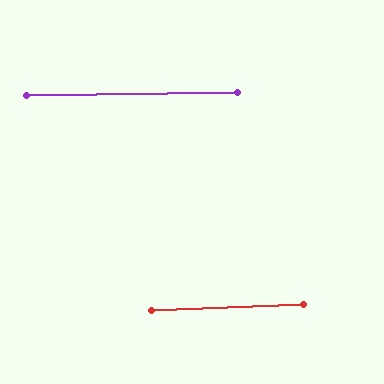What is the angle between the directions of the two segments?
Approximately 2 degrees.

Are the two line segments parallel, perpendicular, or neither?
Parallel — their directions differ by only 1.6°.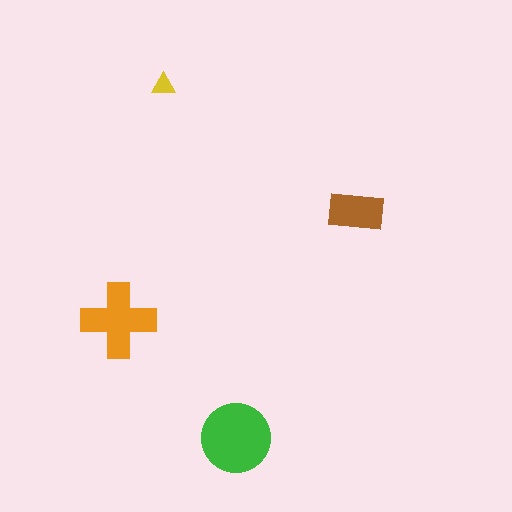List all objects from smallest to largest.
The yellow triangle, the brown rectangle, the orange cross, the green circle.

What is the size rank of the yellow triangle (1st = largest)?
4th.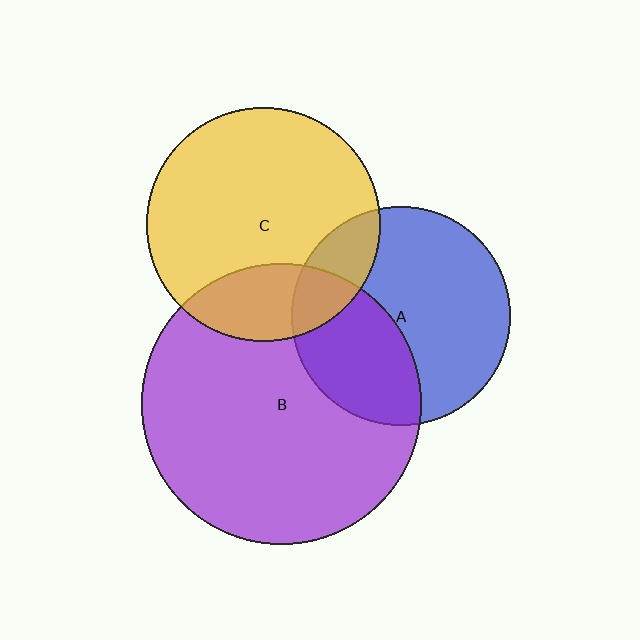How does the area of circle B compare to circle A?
Approximately 1.6 times.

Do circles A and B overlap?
Yes.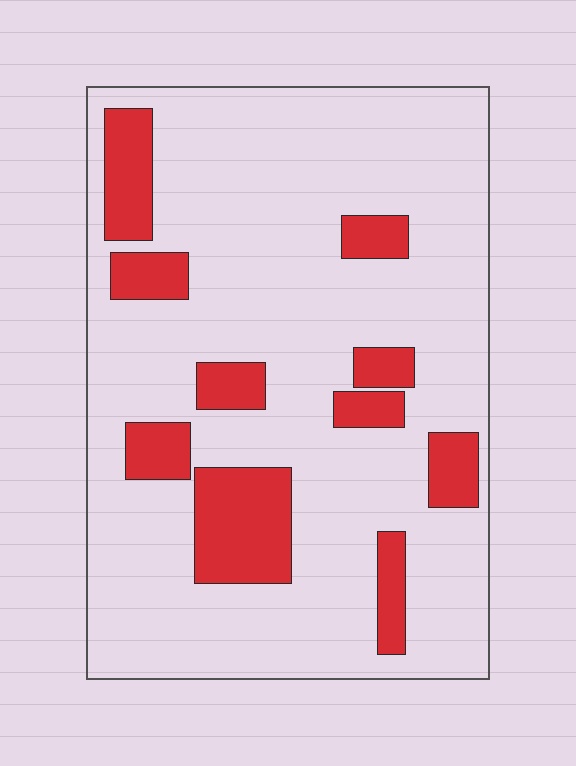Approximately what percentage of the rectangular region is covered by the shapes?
Approximately 20%.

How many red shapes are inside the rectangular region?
10.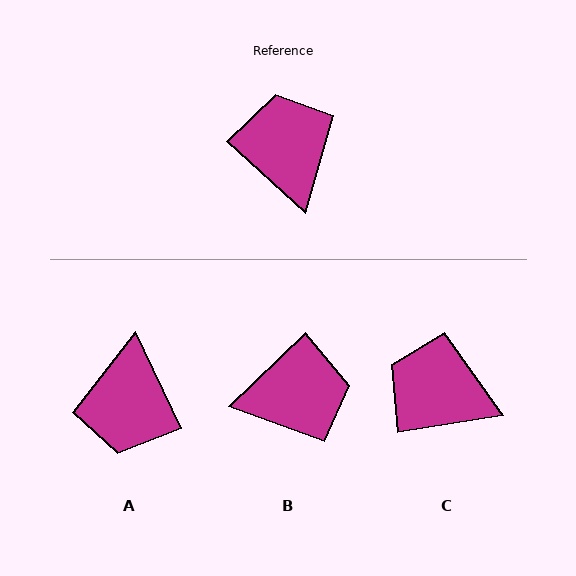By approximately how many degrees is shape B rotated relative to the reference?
Approximately 94 degrees clockwise.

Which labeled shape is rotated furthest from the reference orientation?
A, about 158 degrees away.